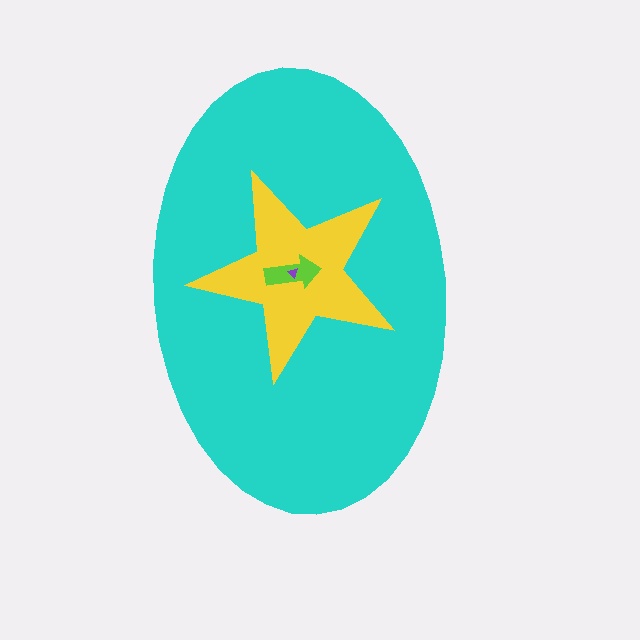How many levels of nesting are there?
4.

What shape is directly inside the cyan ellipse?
The yellow star.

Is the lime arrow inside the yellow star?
Yes.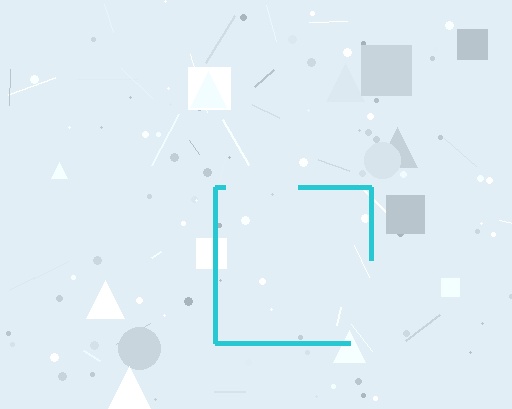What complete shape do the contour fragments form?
The contour fragments form a square.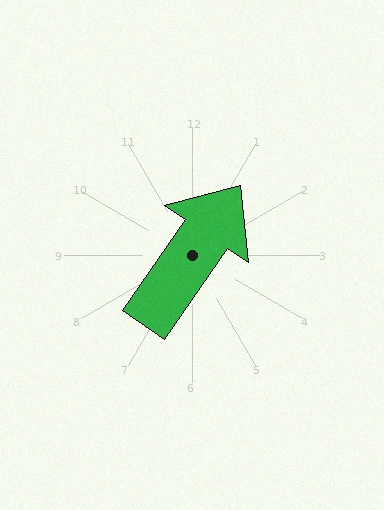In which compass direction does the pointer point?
Northeast.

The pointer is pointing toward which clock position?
Roughly 1 o'clock.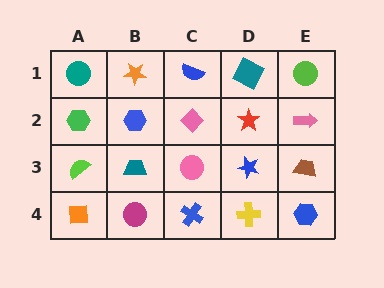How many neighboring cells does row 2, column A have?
3.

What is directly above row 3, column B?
A blue hexagon.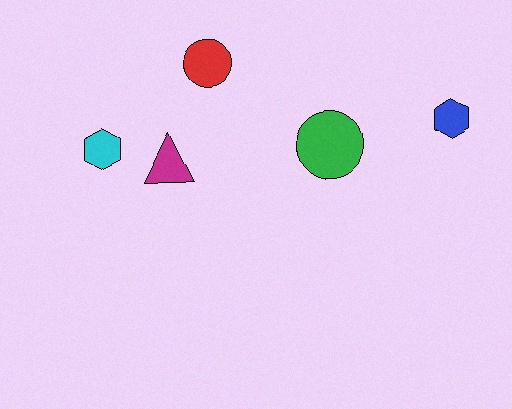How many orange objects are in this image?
There are no orange objects.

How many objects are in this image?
There are 5 objects.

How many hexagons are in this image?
There are 2 hexagons.